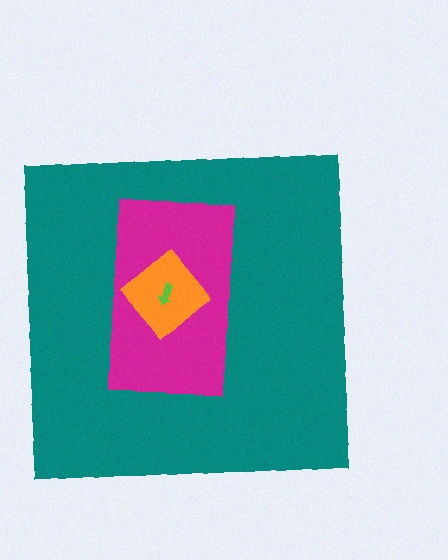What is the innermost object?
The lime arrow.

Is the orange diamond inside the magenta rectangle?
Yes.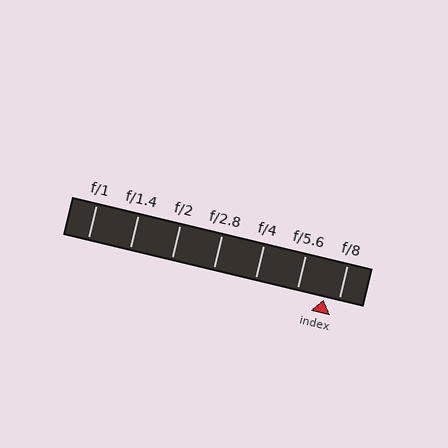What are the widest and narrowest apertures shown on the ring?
The widest aperture shown is f/1 and the narrowest is f/8.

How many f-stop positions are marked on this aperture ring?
There are 7 f-stop positions marked.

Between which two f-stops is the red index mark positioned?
The index mark is between f/5.6 and f/8.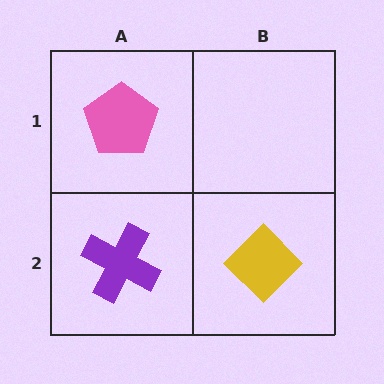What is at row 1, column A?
A pink pentagon.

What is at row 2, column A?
A purple cross.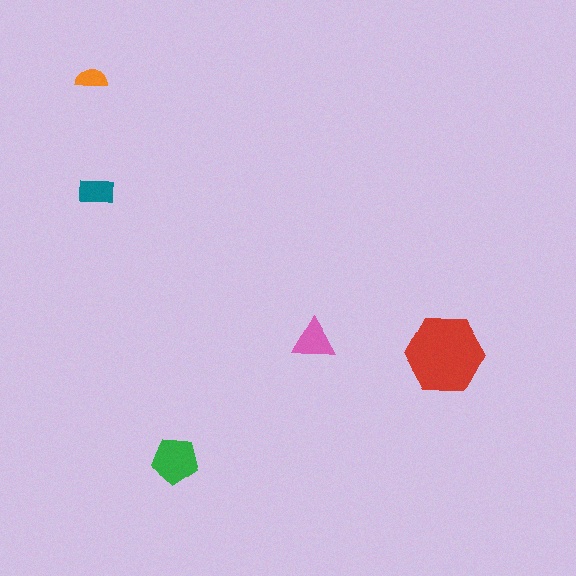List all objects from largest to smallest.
The red hexagon, the green pentagon, the pink triangle, the teal rectangle, the orange semicircle.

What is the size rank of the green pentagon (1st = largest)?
2nd.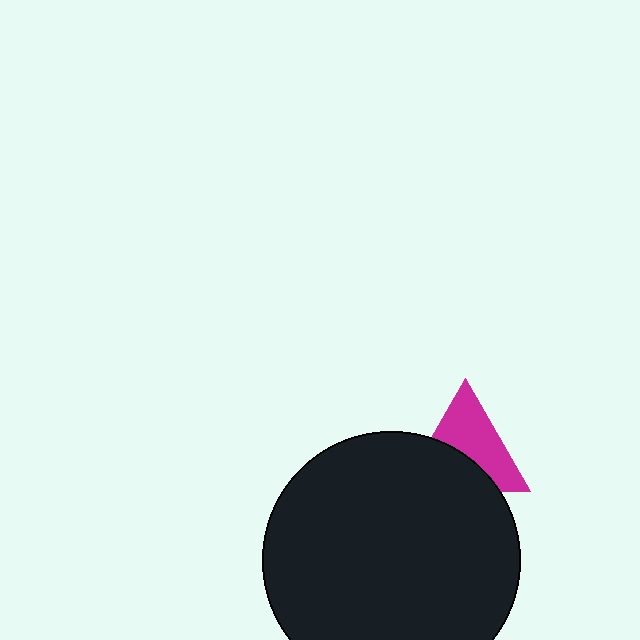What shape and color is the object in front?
The object in front is a black circle.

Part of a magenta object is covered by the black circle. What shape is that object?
It is a triangle.